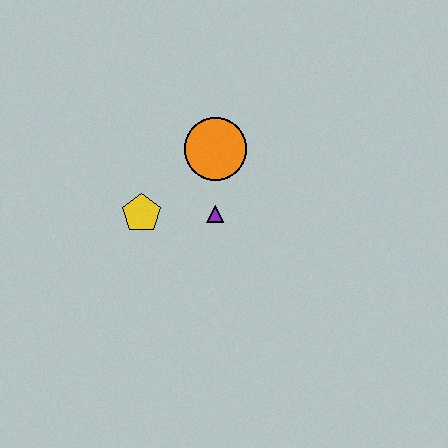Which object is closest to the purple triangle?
The orange circle is closest to the purple triangle.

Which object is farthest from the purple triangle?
The yellow pentagon is farthest from the purple triangle.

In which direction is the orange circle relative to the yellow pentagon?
The orange circle is to the right of the yellow pentagon.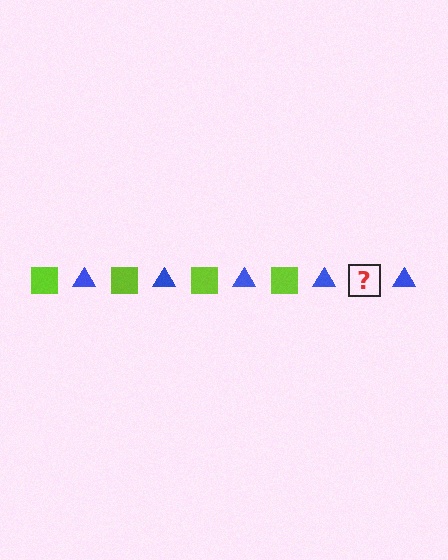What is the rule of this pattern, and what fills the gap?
The rule is that the pattern alternates between lime square and blue triangle. The gap should be filled with a lime square.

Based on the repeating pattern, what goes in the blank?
The blank should be a lime square.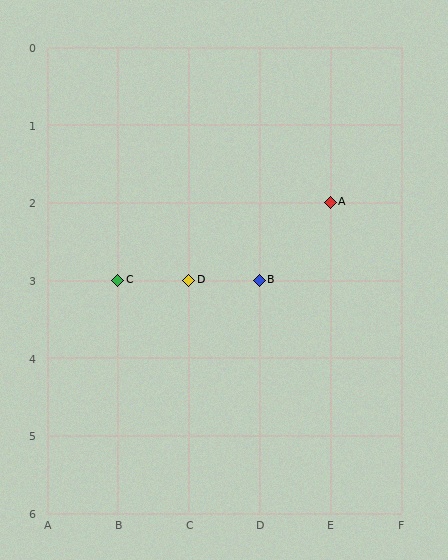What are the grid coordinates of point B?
Point B is at grid coordinates (D, 3).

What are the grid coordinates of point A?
Point A is at grid coordinates (E, 2).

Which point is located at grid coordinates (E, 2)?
Point A is at (E, 2).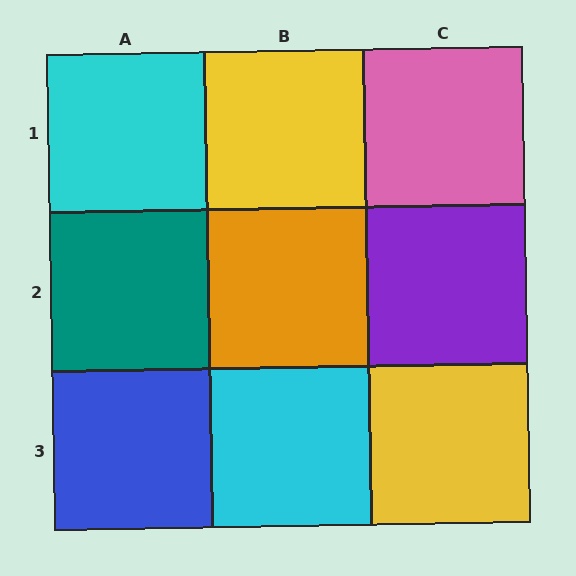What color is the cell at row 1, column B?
Yellow.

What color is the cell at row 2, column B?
Orange.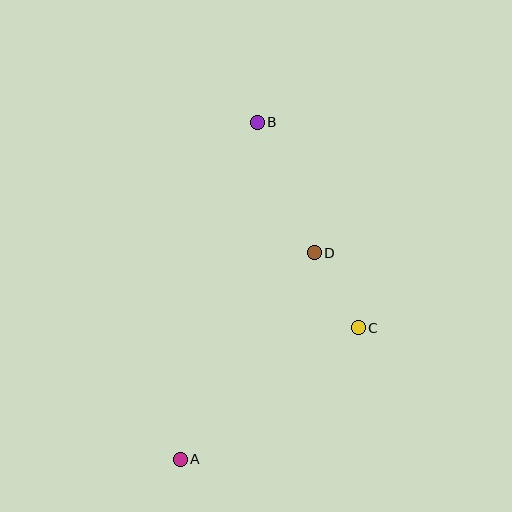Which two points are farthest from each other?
Points A and B are farthest from each other.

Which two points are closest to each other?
Points C and D are closest to each other.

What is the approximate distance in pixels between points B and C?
The distance between B and C is approximately 229 pixels.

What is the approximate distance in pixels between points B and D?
The distance between B and D is approximately 142 pixels.